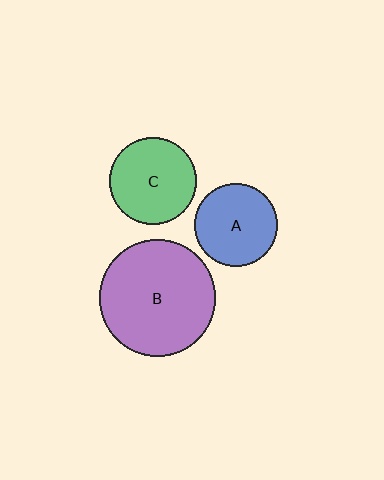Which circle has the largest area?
Circle B (purple).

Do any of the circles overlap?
No, none of the circles overlap.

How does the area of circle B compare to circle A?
Approximately 2.0 times.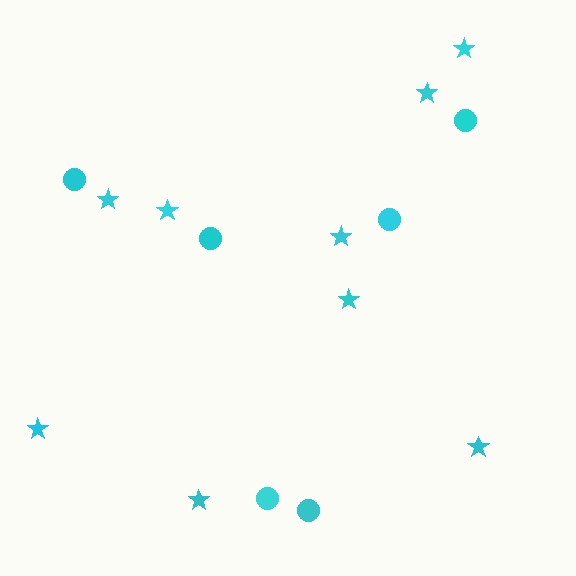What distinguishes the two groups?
There are 2 groups: one group of stars (9) and one group of circles (6).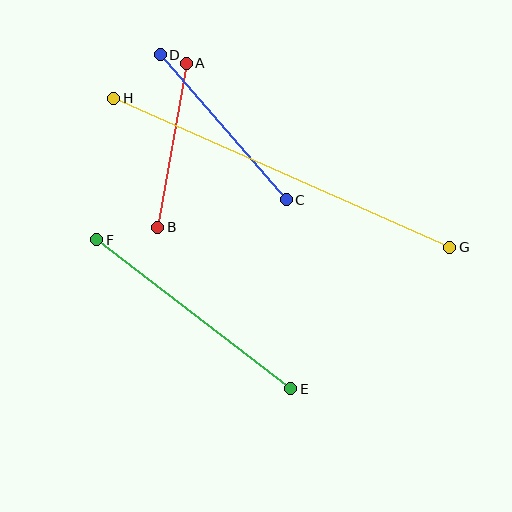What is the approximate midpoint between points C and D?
The midpoint is at approximately (223, 127) pixels.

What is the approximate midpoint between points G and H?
The midpoint is at approximately (282, 173) pixels.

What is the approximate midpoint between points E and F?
The midpoint is at approximately (194, 314) pixels.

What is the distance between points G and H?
The distance is approximately 368 pixels.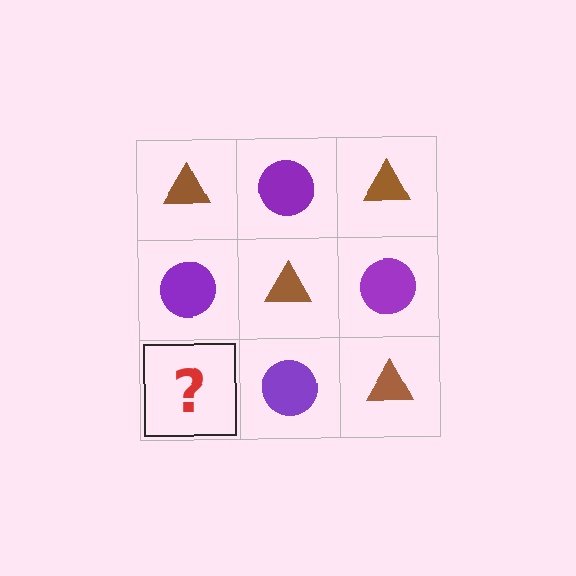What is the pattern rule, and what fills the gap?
The rule is that it alternates brown triangle and purple circle in a checkerboard pattern. The gap should be filled with a brown triangle.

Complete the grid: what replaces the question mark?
The question mark should be replaced with a brown triangle.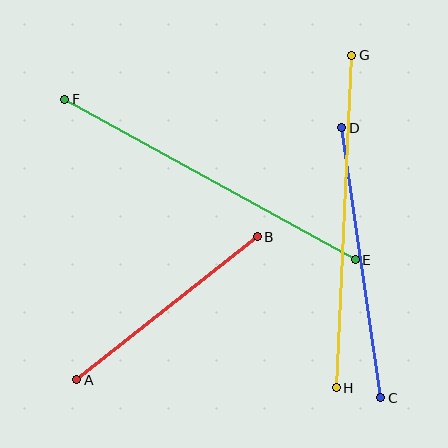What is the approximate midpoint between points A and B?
The midpoint is at approximately (167, 308) pixels.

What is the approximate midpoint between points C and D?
The midpoint is at approximately (361, 263) pixels.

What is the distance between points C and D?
The distance is approximately 273 pixels.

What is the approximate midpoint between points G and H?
The midpoint is at approximately (344, 222) pixels.